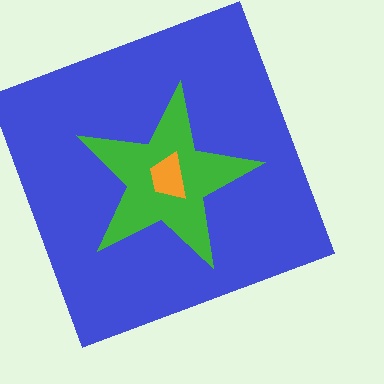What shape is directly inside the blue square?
The green star.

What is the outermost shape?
The blue square.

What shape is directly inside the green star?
The orange trapezoid.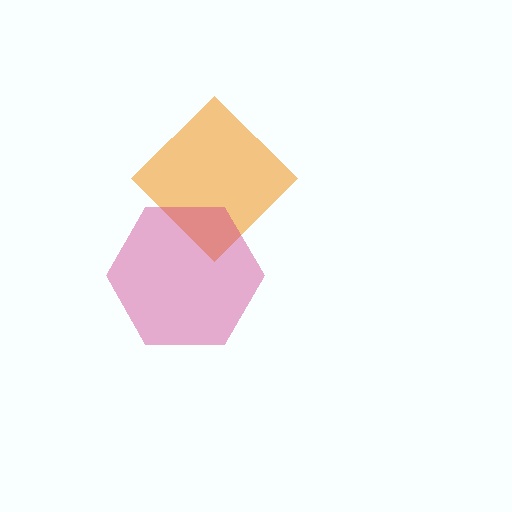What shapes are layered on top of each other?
The layered shapes are: an orange diamond, a magenta hexagon.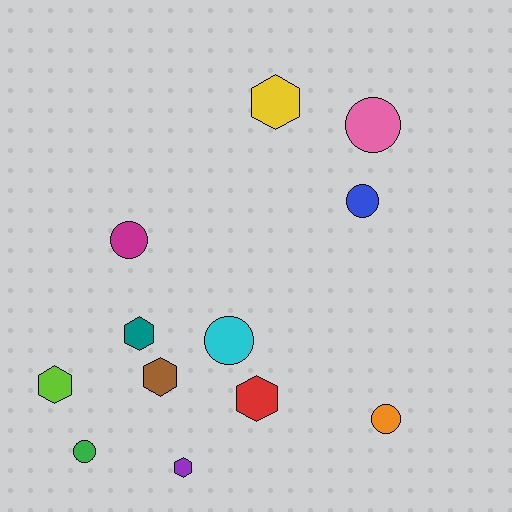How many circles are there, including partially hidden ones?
There are 6 circles.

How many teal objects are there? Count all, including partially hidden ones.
There is 1 teal object.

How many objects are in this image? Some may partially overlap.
There are 12 objects.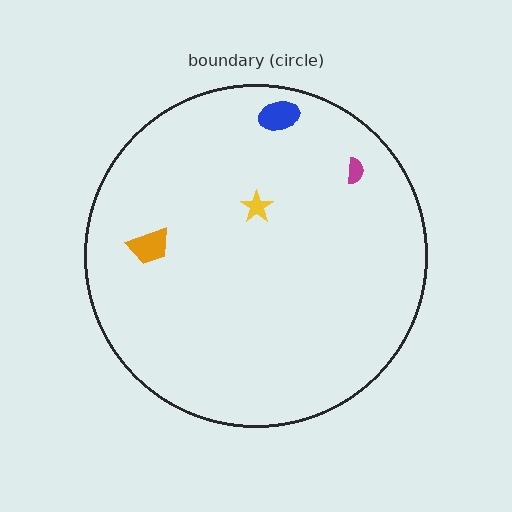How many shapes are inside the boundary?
4 inside, 0 outside.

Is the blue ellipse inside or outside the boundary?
Inside.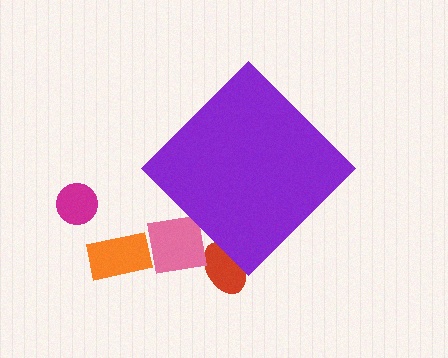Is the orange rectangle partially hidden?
No, the orange rectangle is fully visible.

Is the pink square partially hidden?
Yes, the pink square is partially hidden behind the purple diamond.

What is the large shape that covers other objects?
A purple diamond.